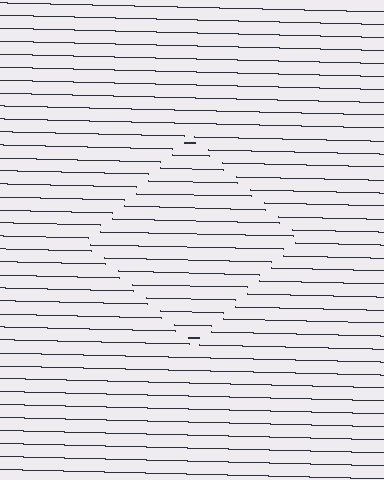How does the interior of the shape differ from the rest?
The interior of the shape contains the same grating, shifted by half a period — the contour is defined by the phase discontinuity where line-ends from the inner and outer gratings abut.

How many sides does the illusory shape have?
4 sides — the line-ends trace a square.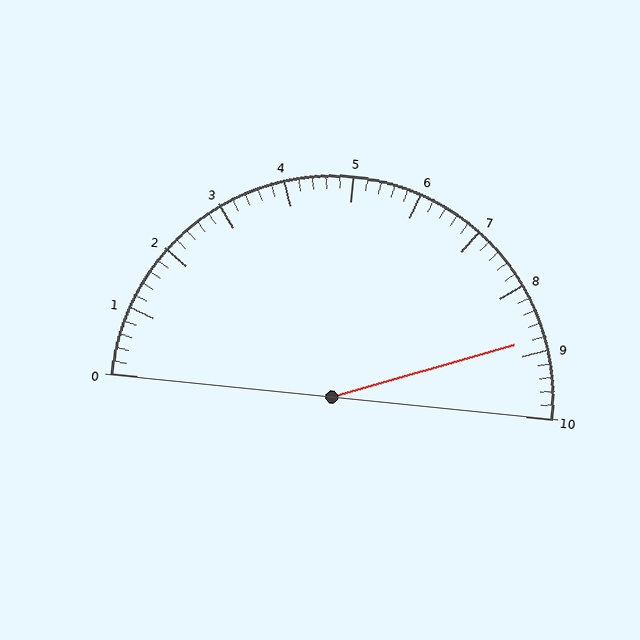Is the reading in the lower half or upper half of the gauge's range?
The reading is in the upper half of the range (0 to 10).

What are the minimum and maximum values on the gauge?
The gauge ranges from 0 to 10.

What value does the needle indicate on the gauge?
The needle indicates approximately 8.8.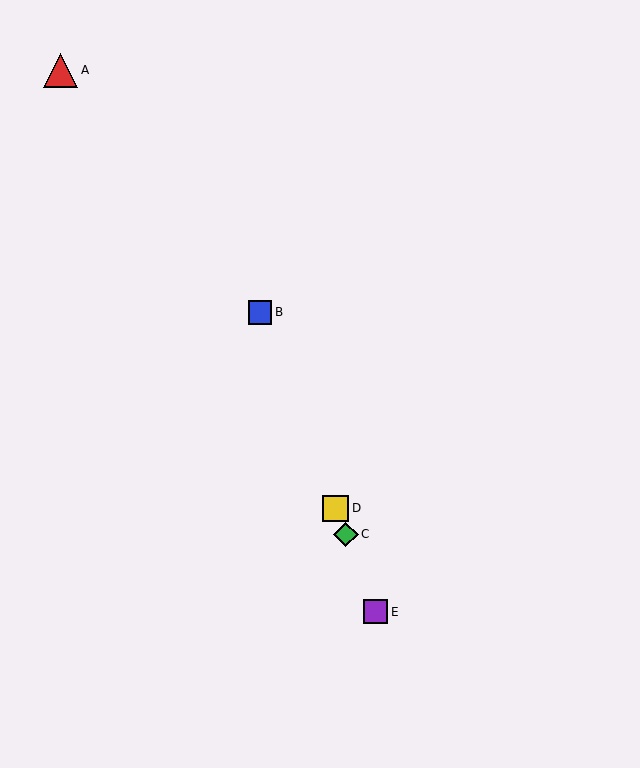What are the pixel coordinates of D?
Object D is at (336, 508).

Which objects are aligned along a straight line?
Objects B, C, D, E are aligned along a straight line.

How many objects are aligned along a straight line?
4 objects (B, C, D, E) are aligned along a straight line.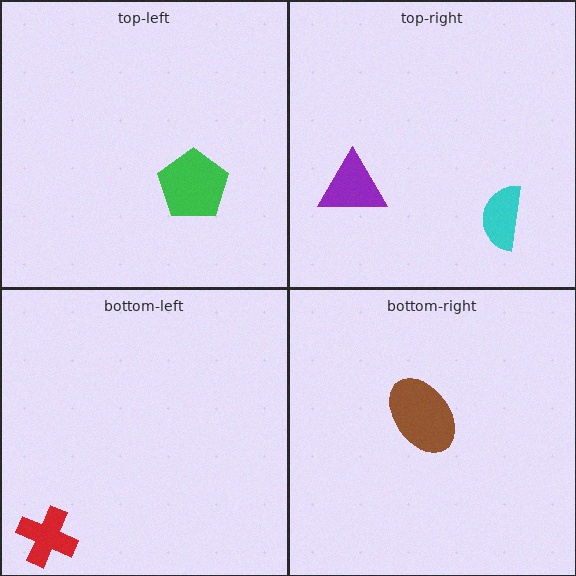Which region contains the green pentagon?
The top-left region.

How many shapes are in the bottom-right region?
1.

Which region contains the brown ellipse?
The bottom-right region.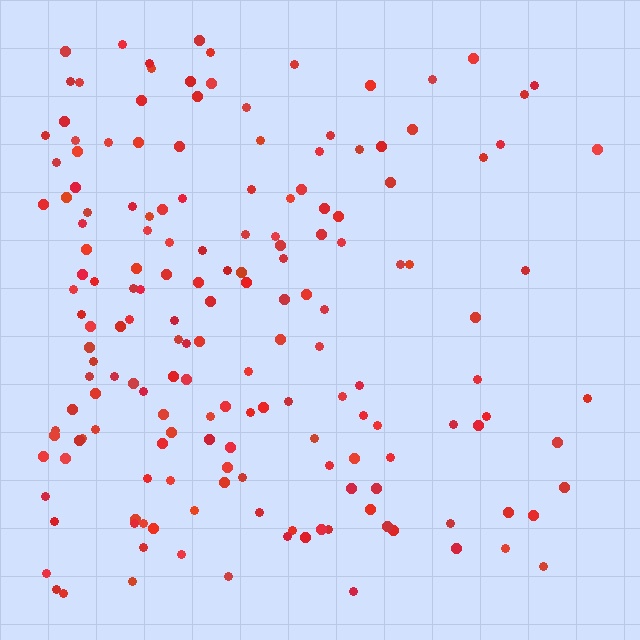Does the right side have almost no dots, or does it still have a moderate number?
Still a moderate number, just noticeably fewer than the left.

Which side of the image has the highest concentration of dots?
The left.